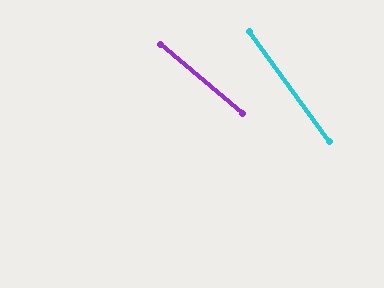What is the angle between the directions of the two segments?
Approximately 13 degrees.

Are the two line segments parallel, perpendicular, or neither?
Neither parallel nor perpendicular — they differ by about 13°.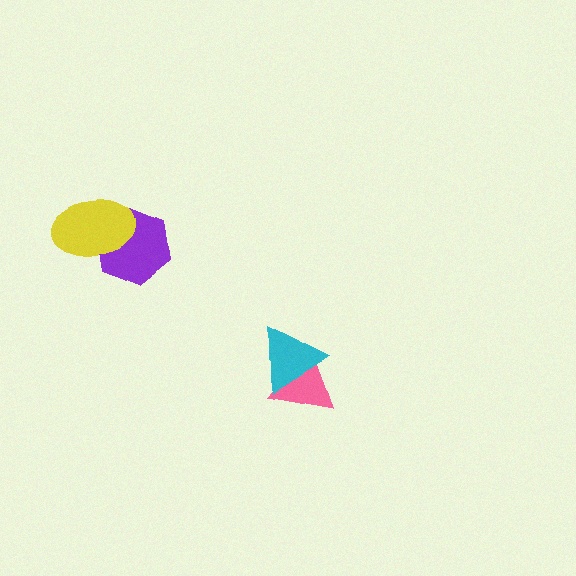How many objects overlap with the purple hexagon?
1 object overlaps with the purple hexagon.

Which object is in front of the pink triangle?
The cyan triangle is in front of the pink triangle.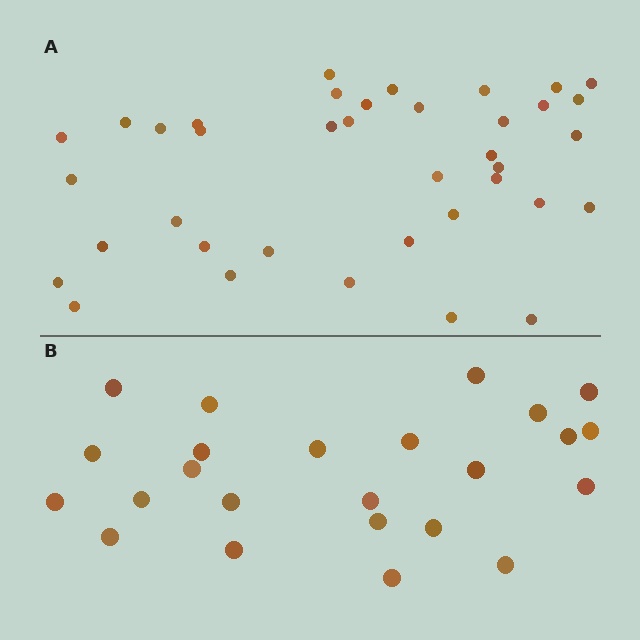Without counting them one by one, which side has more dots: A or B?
Region A (the top region) has more dots.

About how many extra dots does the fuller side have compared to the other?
Region A has approximately 15 more dots than region B.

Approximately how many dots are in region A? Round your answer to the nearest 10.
About 40 dots. (The exact count is 38, which rounds to 40.)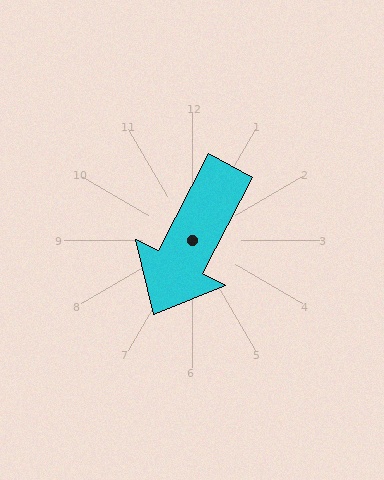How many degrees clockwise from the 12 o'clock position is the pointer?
Approximately 207 degrees.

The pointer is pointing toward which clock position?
Roughly 7 o'clock.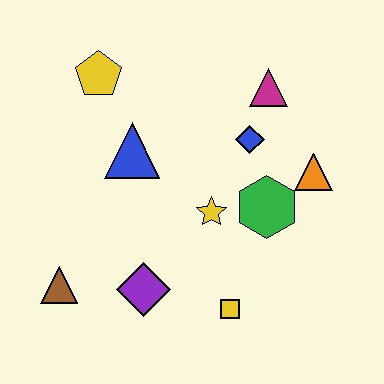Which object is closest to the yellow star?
The green hexagon is closest to the yellow star.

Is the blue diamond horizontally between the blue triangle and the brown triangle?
No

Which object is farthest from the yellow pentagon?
The yellow square is farthest from the yellow pentagon.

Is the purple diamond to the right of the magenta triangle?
No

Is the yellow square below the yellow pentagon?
Yes